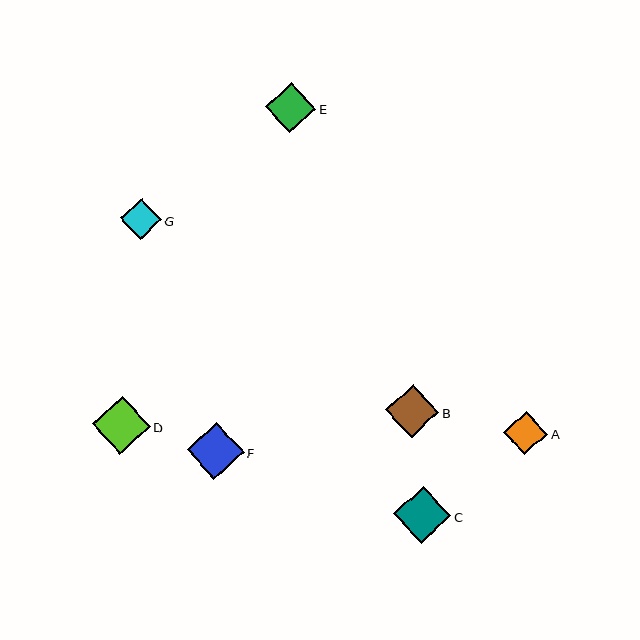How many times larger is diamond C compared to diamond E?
Diamond C is approximately 1.1 times the size of diamond E.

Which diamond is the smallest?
Diamond G is the smallest with a size of approximately 41 pixels.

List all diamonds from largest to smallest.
From largest to smallest: D, F, C, B, E, A, G.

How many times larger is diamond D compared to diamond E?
Diamond D is approximately 1.2 times the size of diamond E.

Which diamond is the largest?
Diamond D is the largest with a size of approximately 58 pixels.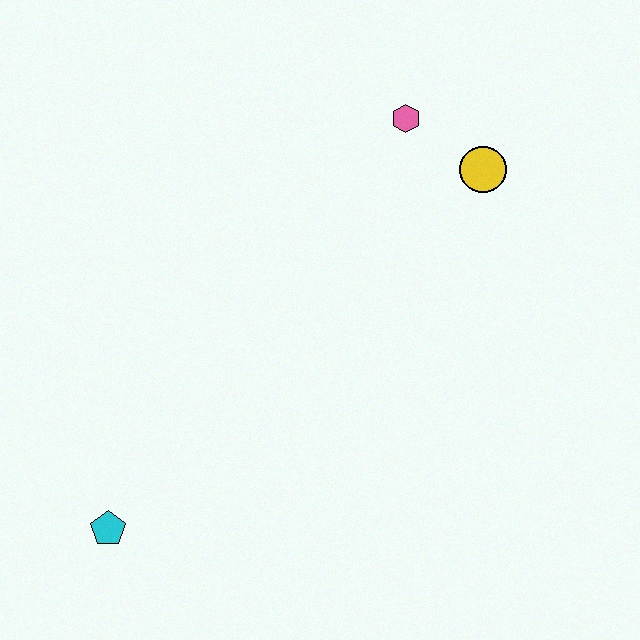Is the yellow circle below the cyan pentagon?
No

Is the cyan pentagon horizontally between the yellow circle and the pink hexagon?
No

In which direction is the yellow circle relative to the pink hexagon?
The yellow circle is to the right of the pink hexagon.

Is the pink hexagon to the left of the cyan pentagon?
No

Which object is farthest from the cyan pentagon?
The yellow circle is farthest from the cyan pentagon.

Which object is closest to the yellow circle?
The pink hexagon is closest to the yellow circle.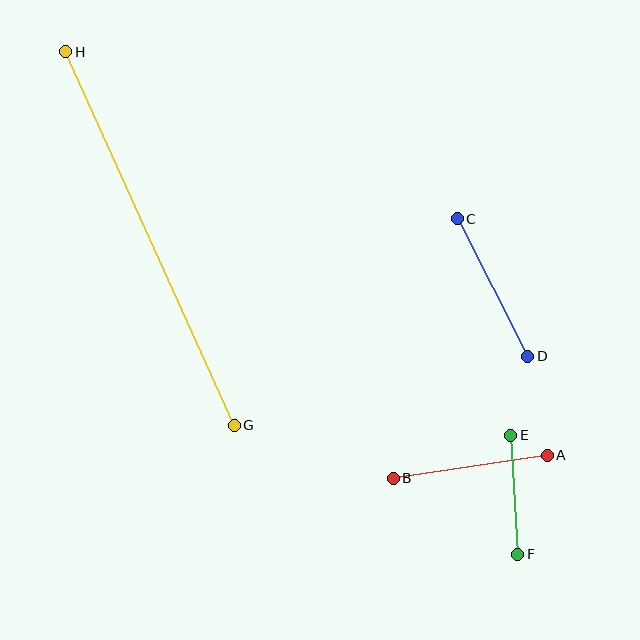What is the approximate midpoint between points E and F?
The midpoint is at approximately (514, 495) pixels.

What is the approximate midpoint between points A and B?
The midpoint is at approximately (470, 467) pixels.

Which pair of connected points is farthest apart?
Points G and H are farthest apart.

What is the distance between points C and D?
The distance is approximately 155 pixels.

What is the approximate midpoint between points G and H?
The midpoint is at approximately (150, 239) pixels.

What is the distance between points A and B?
The distance is approximately 156 pixels.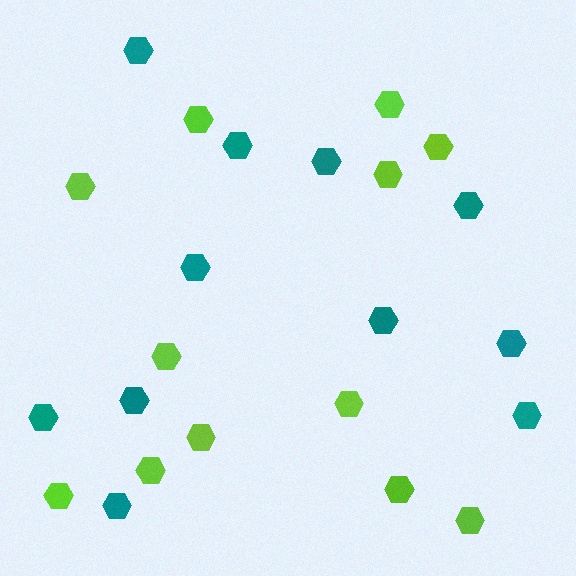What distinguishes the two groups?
There are 2 groups: one group of lime hexagons (12) and one group of teal hexagons (11).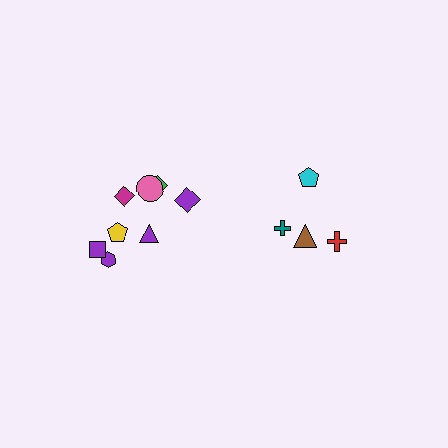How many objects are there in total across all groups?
There are 12 objects.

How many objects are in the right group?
There are 4 objects.